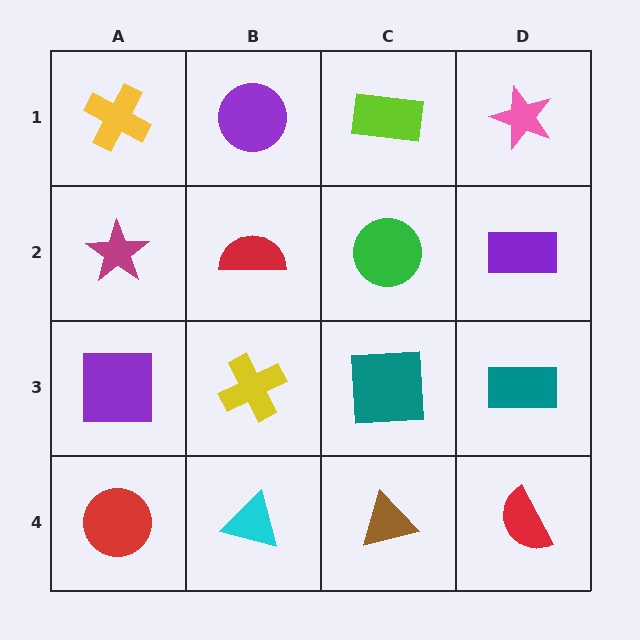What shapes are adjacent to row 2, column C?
A lime rectangle (row 1, column C), a teal square (row 3, column C), a red semicircle (row 2, column B), a purple rectangle (row 2, column D).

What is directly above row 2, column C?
A lime rectangle.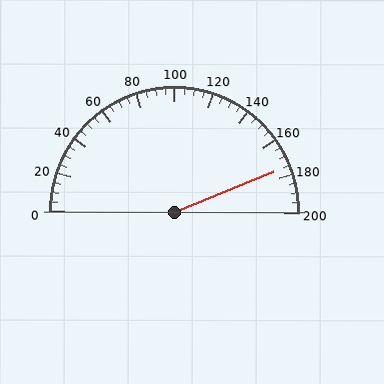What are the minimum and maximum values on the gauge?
The gauge ranges from 0 to 200.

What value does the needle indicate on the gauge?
The needle indicates approximately 175.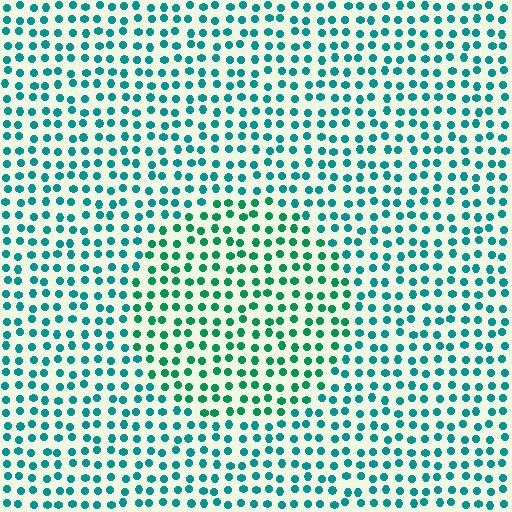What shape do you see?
I see a circle.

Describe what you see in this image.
The image is filled with small teal elements in a uniform arrangement. A circle-shaped region is visible where the elements are tinted to a slightly different hue, forming a subtle color boundary.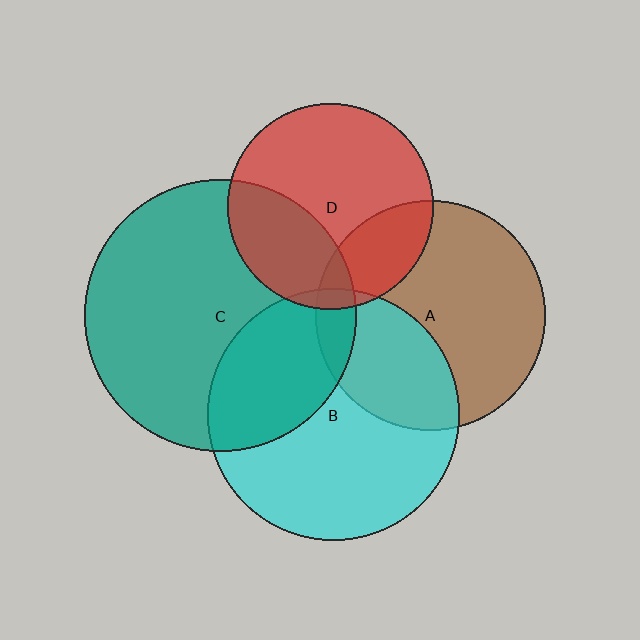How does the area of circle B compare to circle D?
Approximately 1.5 times.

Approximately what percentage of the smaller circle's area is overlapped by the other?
Approximately 5%.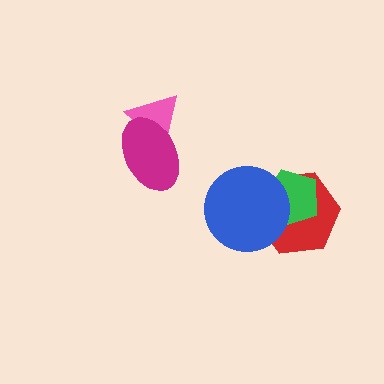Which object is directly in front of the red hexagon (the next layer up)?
The green pentagon is directly in front of the red hexagon.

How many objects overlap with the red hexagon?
2 objects overlap with the red hexagon.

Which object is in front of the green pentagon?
The blue circle is in front of the green pentagon.